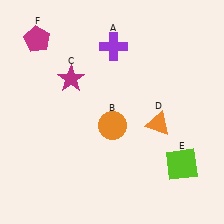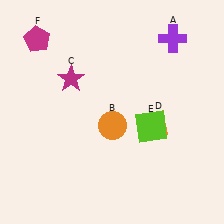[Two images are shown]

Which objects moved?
The objects that moved are: the purple cross (A), the lime square (E).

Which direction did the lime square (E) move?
The lime square (E) moved up.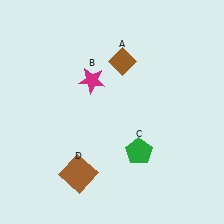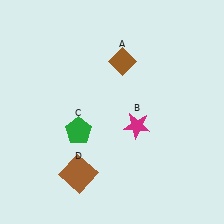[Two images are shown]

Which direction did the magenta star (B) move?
The magenta star (B) moved down.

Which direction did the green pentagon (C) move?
The green pentagon (C) moved left.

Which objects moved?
The objects that moved are: the magenta star (B), the green pentagon (C).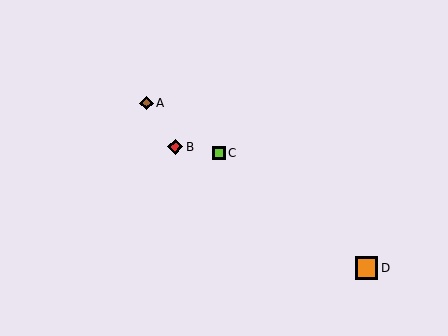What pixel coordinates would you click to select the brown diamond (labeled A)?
Click at (147, 103) to select the brown diamond A.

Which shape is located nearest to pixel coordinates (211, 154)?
The lime square (labeled C) at (219, 153) is nearest to that location.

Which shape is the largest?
The orange square (labeled D) is the largest.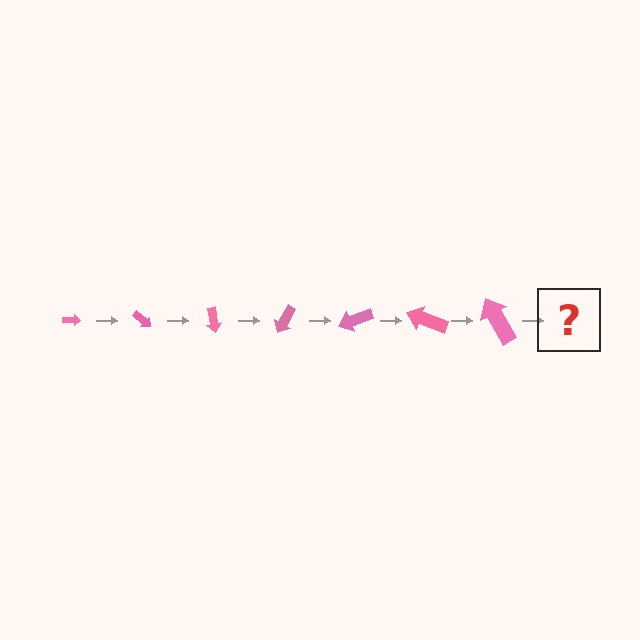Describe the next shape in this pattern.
It should be an arrow, larger than the previous one and rotated 280 degrees from the start.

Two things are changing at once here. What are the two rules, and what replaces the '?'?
The two rules are that the arrow grows larger each step and it rotates 40 degrees each step. The '?' should be an arrow, larger than the previous one and rotated 280 degrees from the start.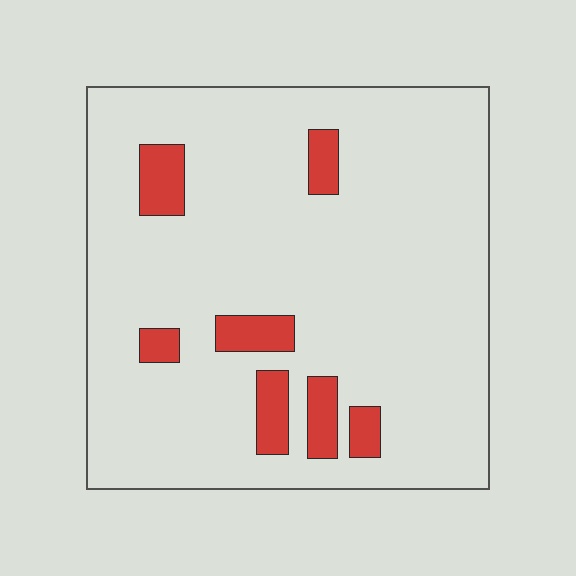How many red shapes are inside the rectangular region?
7.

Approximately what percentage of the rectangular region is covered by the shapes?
Approximately 10%.